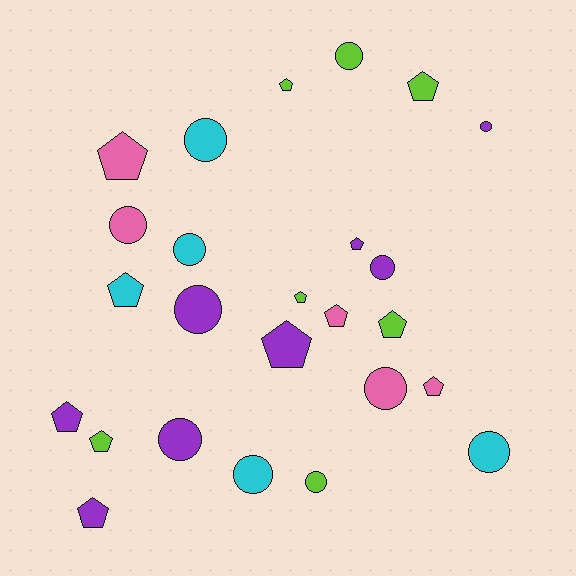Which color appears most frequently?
Purple, with 8 objects.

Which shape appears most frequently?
Pentagon, with 13 objects.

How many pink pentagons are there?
There are 3 pink pentagons.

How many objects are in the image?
There are 25 objects.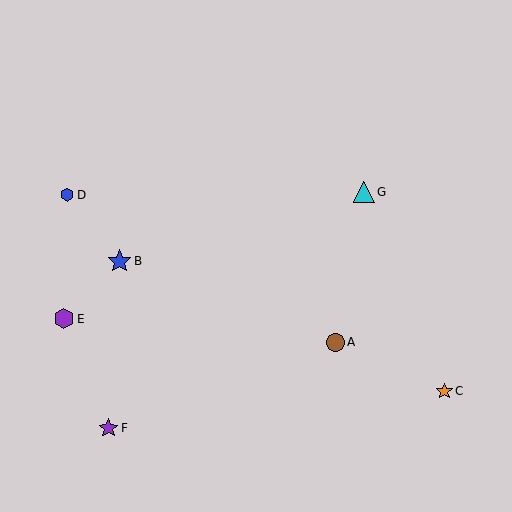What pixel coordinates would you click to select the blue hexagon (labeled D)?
Click at (67, 195) to select the blue hexagon D.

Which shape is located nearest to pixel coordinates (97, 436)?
The purple star (labeled F) at (108, 428) is nearest to that location.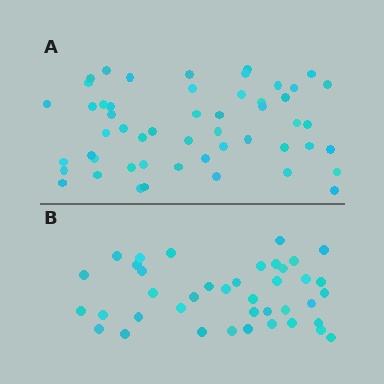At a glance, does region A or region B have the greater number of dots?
Region A (the top region) has more dots.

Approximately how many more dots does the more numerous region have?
Region A has roughly 12 or so more dots than region B.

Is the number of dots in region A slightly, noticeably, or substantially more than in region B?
Region A has noticeably more, but not dramatically so. The ratio is roughly 1.3 to 1.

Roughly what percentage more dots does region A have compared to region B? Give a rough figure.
About 30% more.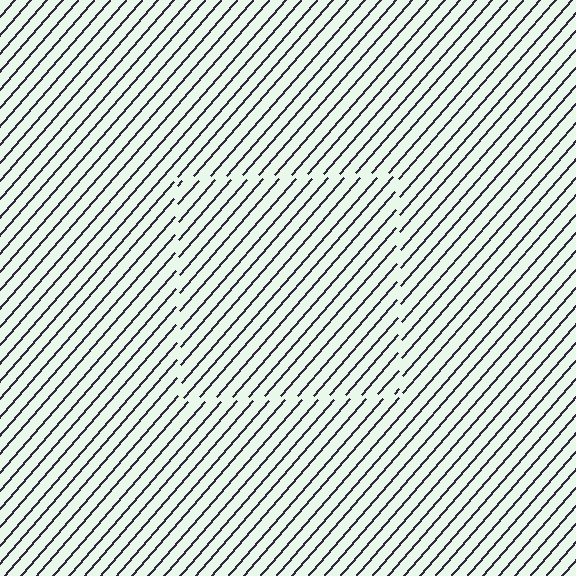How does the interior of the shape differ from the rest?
The interior of the shape contains the same grating, shifted by half a period — the contour is defined by the phase discontinuity where line-ends from the inner and outer gratings abut.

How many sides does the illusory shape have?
4 sides — the line-ends trace a square.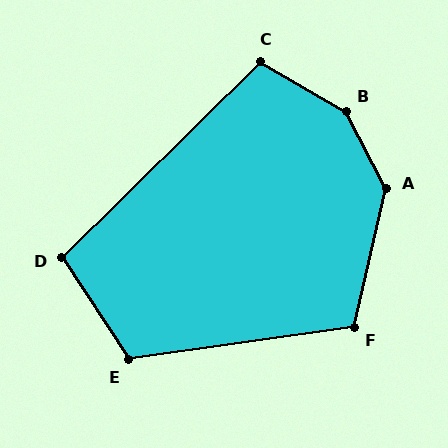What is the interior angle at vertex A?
Approximately 139 degrees (obtuse).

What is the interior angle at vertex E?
Approximately 115 degrees (obtuse).